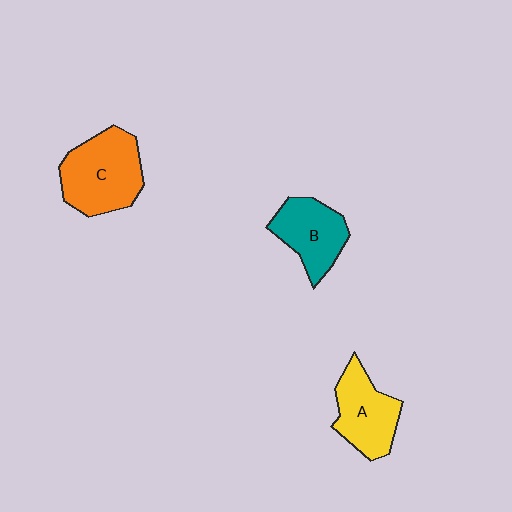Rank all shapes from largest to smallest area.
From largest to smallest: C (orange), A (yellow), B (teal).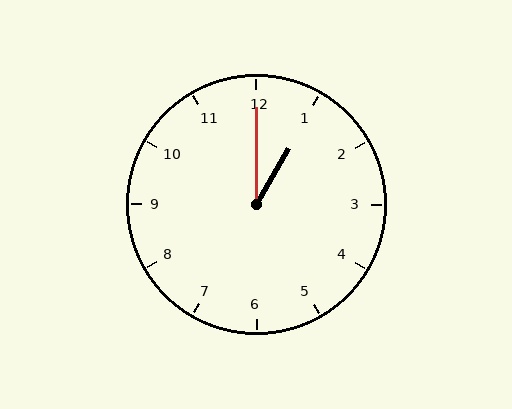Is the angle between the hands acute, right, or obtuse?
It is acute.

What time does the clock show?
1:00.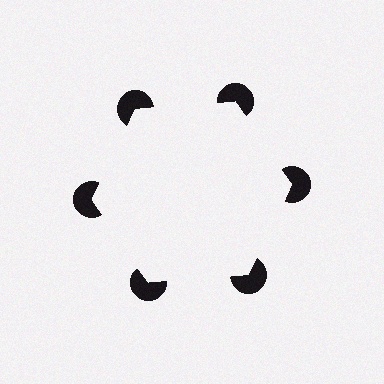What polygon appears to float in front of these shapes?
An illusory hexagon — its edges are inferred from the aligned wedge cuts in the pac-man discs, not physically drawn.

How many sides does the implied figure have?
6 sides.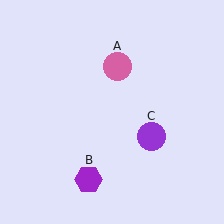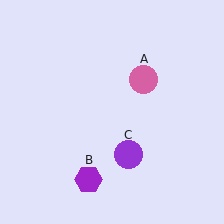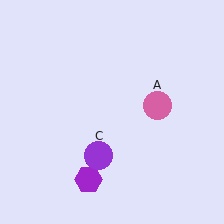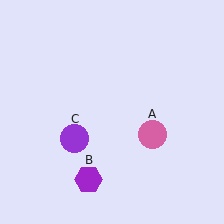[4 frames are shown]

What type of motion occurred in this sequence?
The pink circle (object A), purple circle (object C) rotated clockwise around the center of the scene.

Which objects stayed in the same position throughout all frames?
Purple hexagon (object B) remained stationary.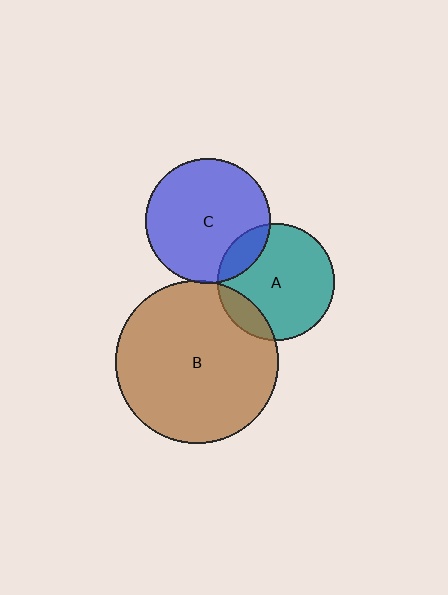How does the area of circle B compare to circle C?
Approximately 1.7 times.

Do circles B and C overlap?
Yes.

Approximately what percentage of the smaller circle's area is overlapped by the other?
Approximately 5%.